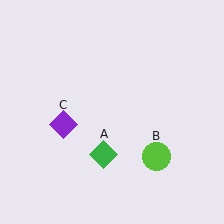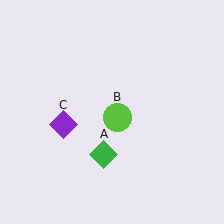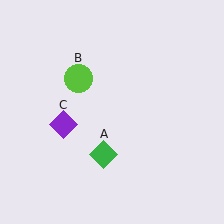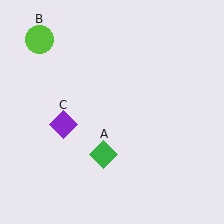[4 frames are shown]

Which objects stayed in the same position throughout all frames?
Green diamond (object A) and purple diamond (object C) remained stationary.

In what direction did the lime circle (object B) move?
The lime circle (object B) moved up and to the left.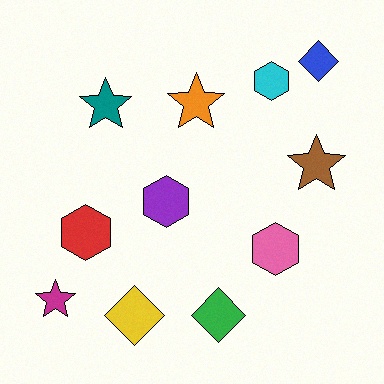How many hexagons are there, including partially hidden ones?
There are 4 hexagons.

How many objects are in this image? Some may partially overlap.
There are 11 objects.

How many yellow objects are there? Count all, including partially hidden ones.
There is 1 yellow object.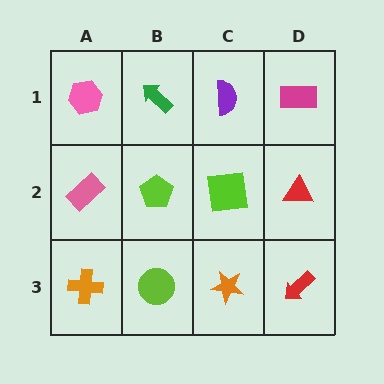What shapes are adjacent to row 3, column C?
A lime square (row 2, column C), a lime circle (row 3, column B), a red arrow (row 3, column D).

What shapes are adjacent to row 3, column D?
A red triangle (row 2, column D), an orange star (row 3, column C).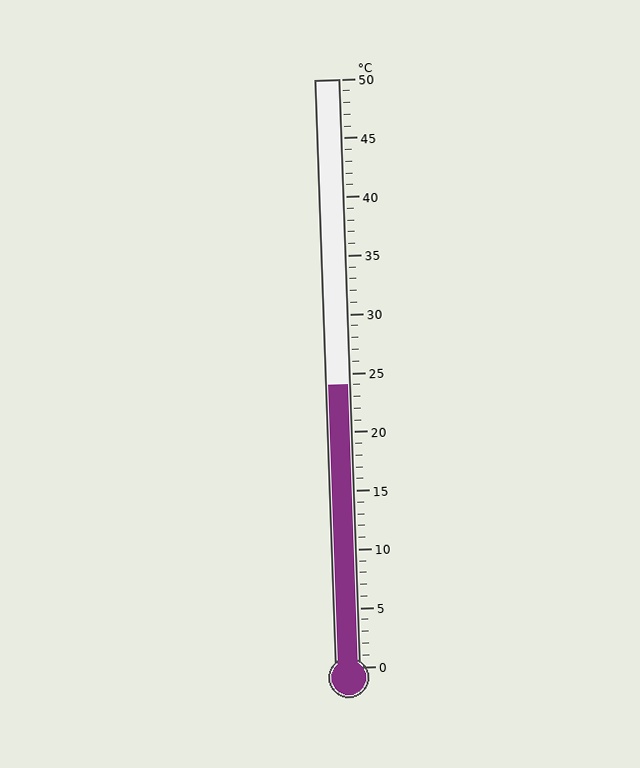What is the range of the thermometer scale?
The thermometer scale ranges from 0°C to 50°C.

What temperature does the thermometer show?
The thermometer shows approximately 24°C.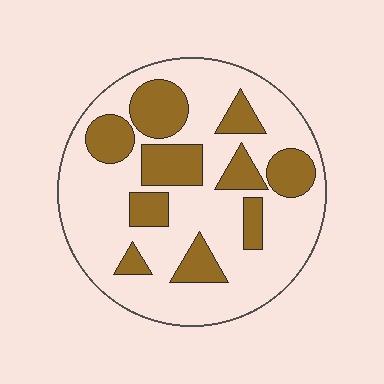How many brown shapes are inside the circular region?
10.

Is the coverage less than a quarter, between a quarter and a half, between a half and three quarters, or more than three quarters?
Between a quarter and a half.